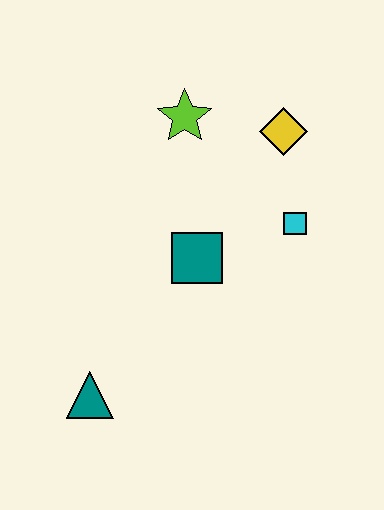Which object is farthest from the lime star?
The teal triangle is farthest from the lime star.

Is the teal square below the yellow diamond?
Yes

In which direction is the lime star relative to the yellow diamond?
The lime star is to the left of the yellow diamond.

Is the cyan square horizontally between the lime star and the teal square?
No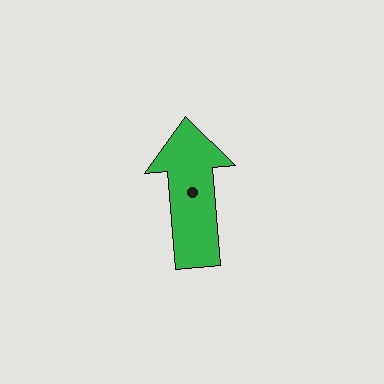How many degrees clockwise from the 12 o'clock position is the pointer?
Approximately 355 degrees.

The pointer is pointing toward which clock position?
Roughly 12 o'clock.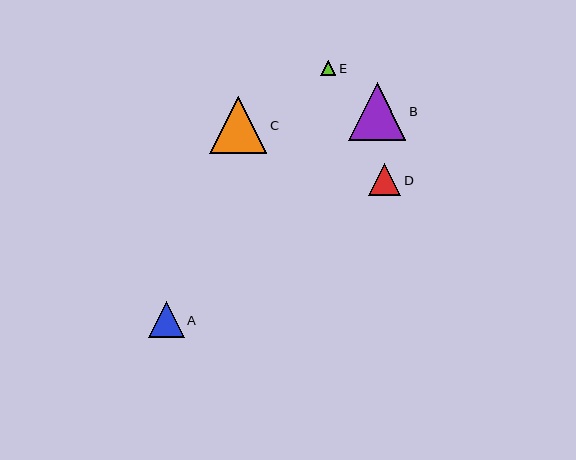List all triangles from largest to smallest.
From largest to smallest: B, C, A, D, E.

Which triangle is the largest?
Triangle B is the largest with a size of approximately 58 pixels.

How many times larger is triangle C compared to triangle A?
Triangle C is approximately 1.6 times the size of triangle A.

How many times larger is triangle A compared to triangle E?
Triangle A is approximately 2.3 times the size of triangle E.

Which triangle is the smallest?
Triangle E is the smallest with a size of approximately 15 pixels.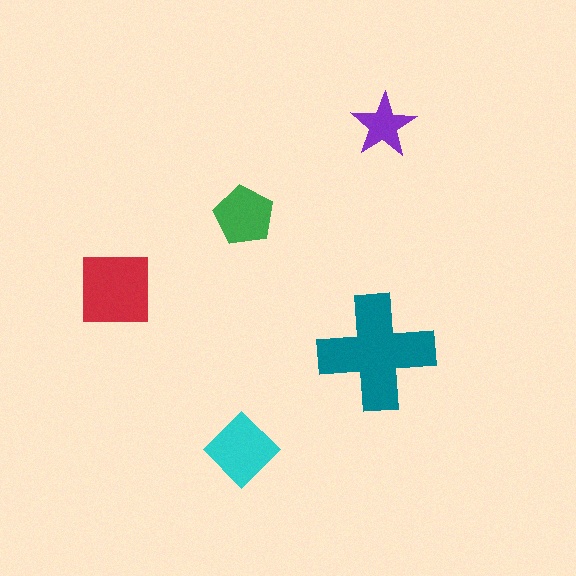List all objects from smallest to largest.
The purple star, the green pentagon, the cyan diamond, the red square, the teal cross.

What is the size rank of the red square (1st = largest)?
2nd.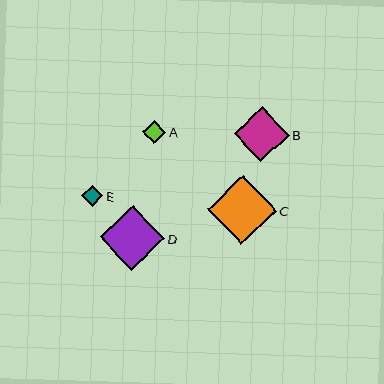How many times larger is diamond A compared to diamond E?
Diamond A is approximately 1.1 times the size of diamond E.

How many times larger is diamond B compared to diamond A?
Diamond B is approximately 2.4 times the size of diamond A.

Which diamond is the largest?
Diamond C is the largest with a size of approximately 69 pixels.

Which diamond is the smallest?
Diamond E is the smallest with a size of approximately 21 pixels.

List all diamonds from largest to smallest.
From largest to smallest: C, D, B, A, E.